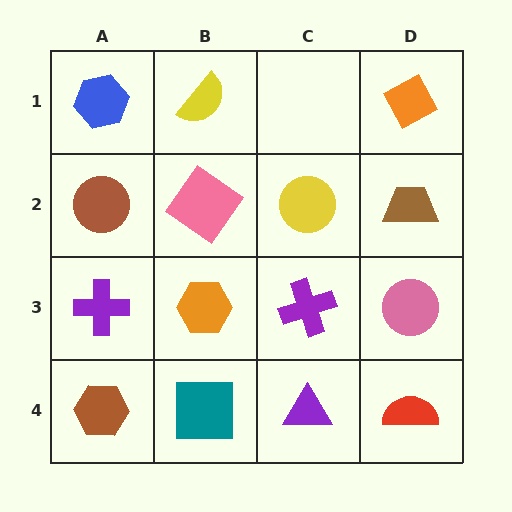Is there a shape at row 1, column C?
No, that cell is empty.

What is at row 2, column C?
A yellow circle.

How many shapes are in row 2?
4 shapes.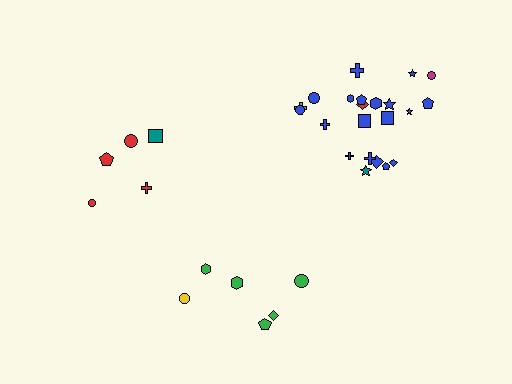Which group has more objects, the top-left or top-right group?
The top-right group.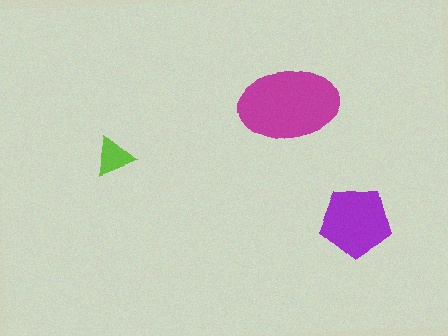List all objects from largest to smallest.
The magenta ellipse, the purple pentagon, the lime triangle.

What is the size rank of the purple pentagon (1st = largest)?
2nd.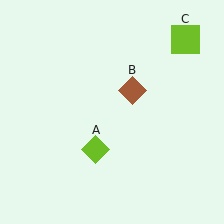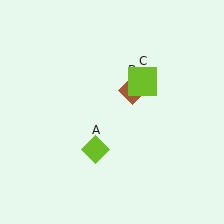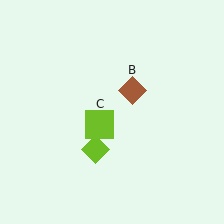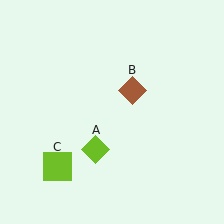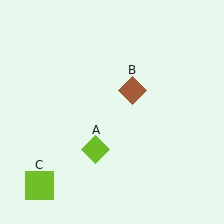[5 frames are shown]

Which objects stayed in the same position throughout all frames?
Lime diamond (object A) and brown diamond (object B) remained stationary.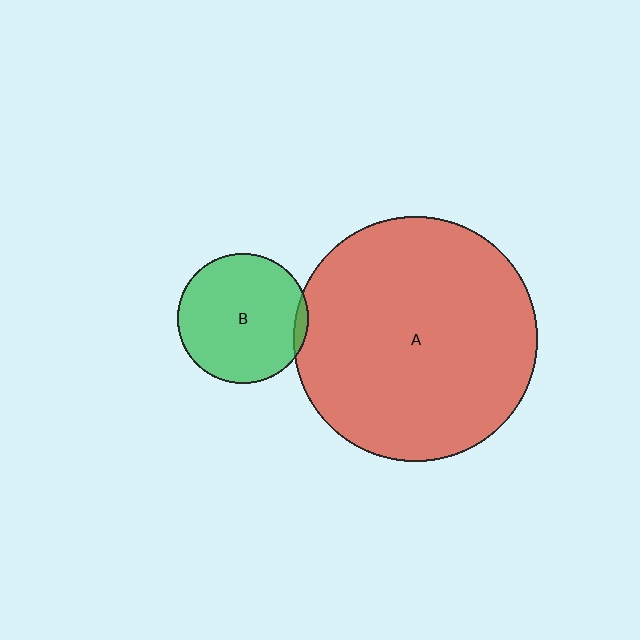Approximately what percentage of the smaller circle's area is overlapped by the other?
Approximately 5%.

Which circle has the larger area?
Circle A (red).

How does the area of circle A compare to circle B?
Approximately 3.5 times.